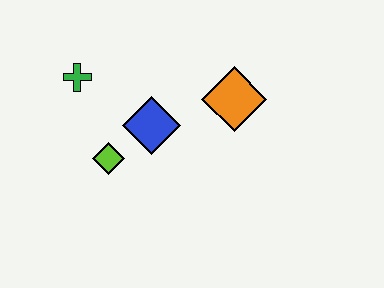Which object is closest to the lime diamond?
The blue diamond is closest to the lime diamond.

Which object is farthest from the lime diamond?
The orange diamond is farthest from the lime diamond.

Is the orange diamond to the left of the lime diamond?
No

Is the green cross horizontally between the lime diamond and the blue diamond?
No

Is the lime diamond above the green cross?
No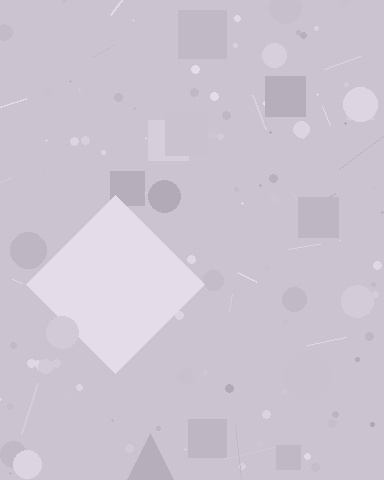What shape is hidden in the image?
A diamond is hidden in the image.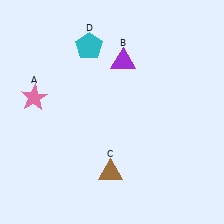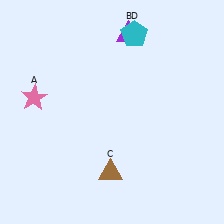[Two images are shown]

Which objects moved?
The objects that moved are: the purple triangle (B), the cyan pentagon (D).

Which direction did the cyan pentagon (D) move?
The cyan pentagon (D) moved right.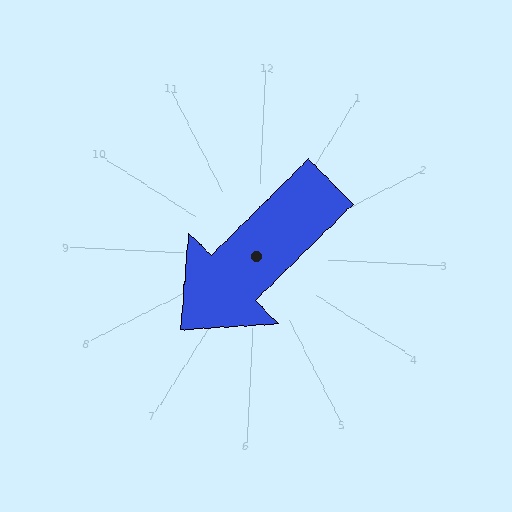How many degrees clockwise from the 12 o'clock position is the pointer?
Approximately 223 degrees.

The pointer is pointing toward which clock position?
Roughly 7 o'clock.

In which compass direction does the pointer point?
Southwest.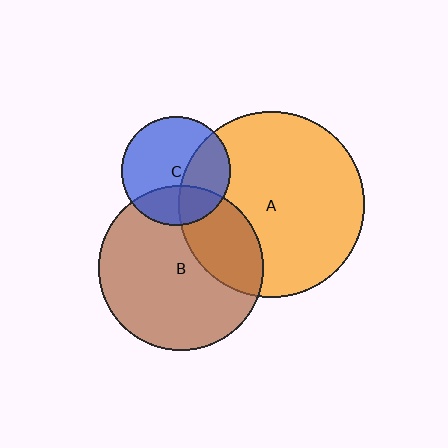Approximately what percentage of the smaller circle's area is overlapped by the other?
Approximately 35%.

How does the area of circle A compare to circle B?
Approximately 1.3 times.